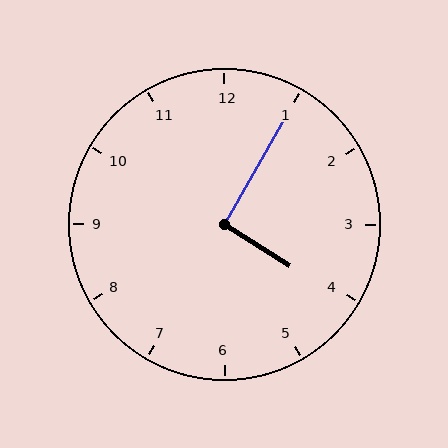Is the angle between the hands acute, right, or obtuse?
It is right.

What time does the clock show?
4:05.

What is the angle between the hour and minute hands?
Approximately 92 degrees.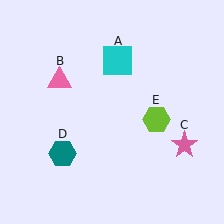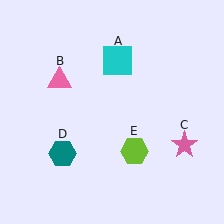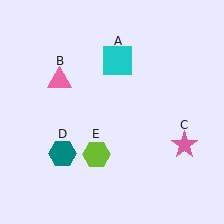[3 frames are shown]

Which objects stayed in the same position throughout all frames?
Cyan square (object A) and pink triangle (object B) and pink star (object C) and teal hexagon (object D) remained stationary.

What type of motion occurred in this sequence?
The lime hexagon (object E) rotated clockwise around the center of the scene.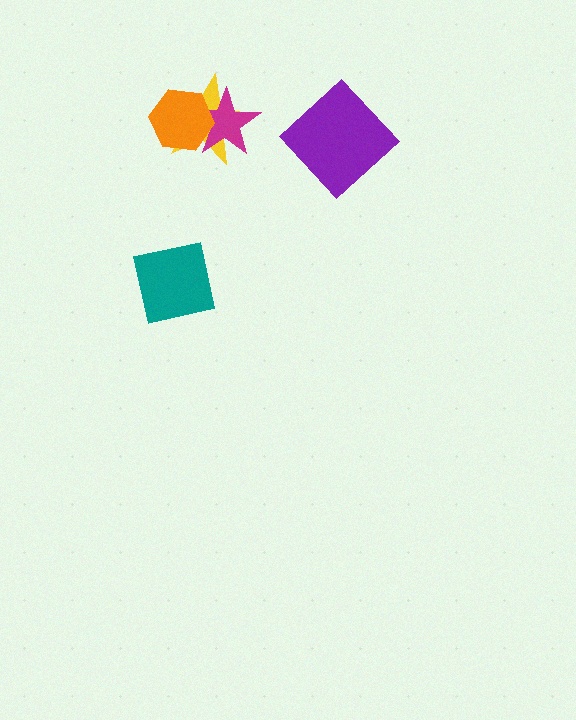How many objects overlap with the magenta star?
2 objects overlap with the magenta star.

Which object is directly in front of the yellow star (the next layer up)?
The magenta star is directly in front of the yellow star.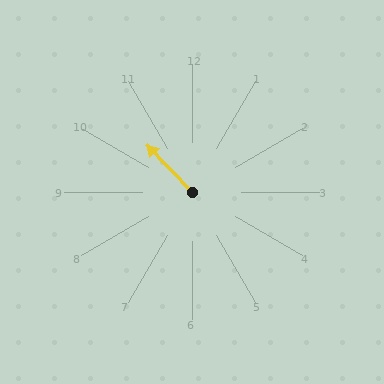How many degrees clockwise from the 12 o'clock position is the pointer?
Approximately 317 degrees.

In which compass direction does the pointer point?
Northwest.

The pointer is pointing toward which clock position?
Roughly 11 o'clock.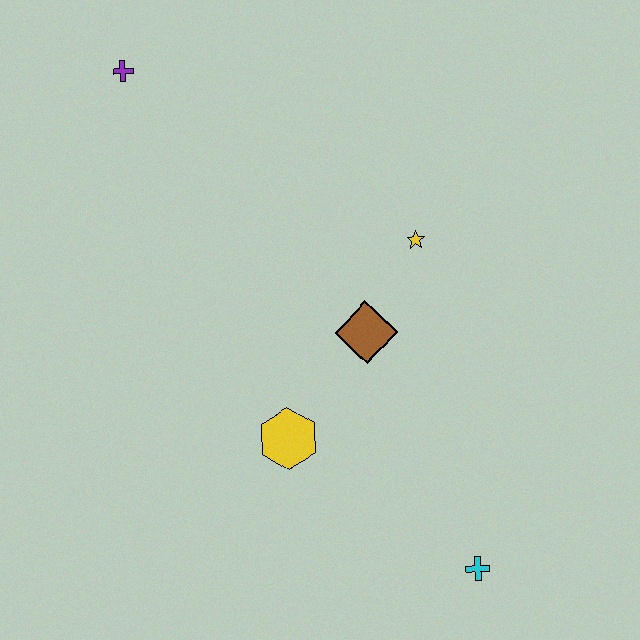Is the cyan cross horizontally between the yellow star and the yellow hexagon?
No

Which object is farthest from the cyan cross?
The purple cross is farthest from the cyan cross.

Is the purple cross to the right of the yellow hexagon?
No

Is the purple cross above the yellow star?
Yes